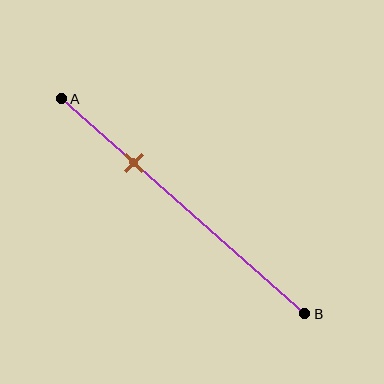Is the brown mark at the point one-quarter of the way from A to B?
No, the mark is at about 30% from A, not at the 25% one-quarter point.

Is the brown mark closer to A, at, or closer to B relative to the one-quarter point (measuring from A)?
The brown mark is closer to point B than the one-quarter point of segment AB.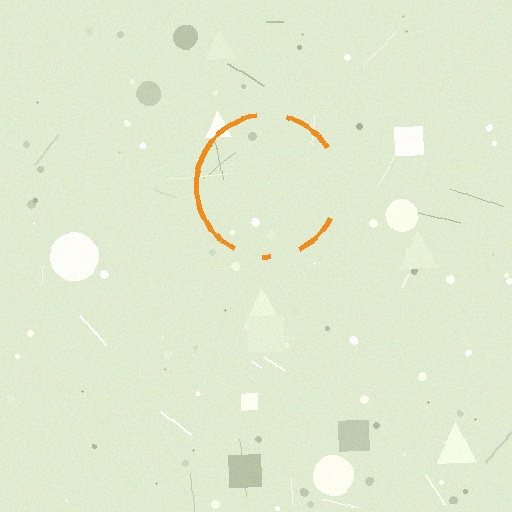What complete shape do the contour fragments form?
The contour fragments form a circle.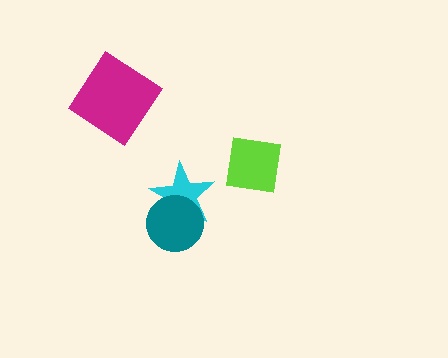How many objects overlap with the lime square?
0 objects overlap with the lime square.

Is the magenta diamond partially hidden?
No, no other shape covers it.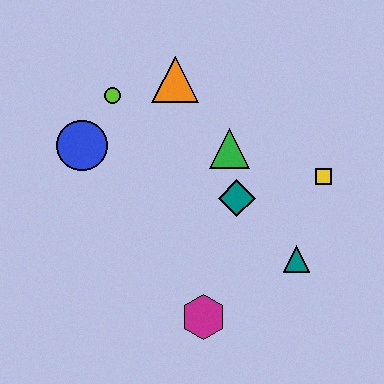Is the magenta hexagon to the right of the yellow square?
No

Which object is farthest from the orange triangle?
The magenta hexagon is farthest from the orange triangle.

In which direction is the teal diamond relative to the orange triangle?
The teal diamond is below the orange triangle.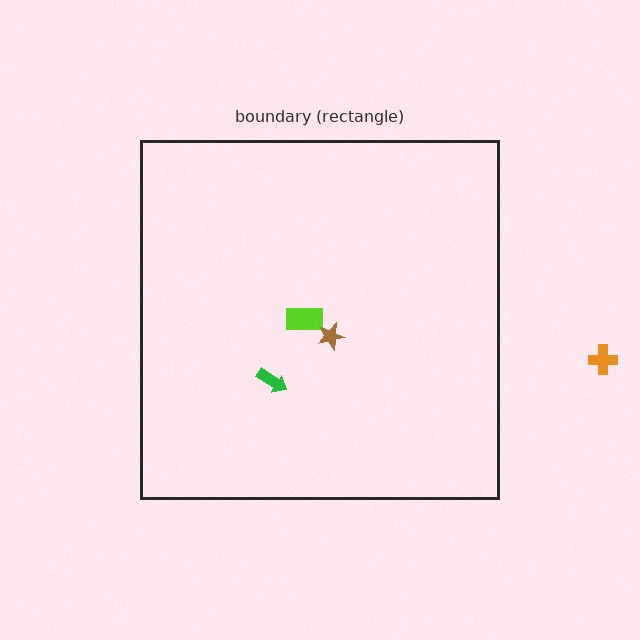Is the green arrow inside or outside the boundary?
Inside.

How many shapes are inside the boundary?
3 inside, 1 outside.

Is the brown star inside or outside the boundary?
Inside.